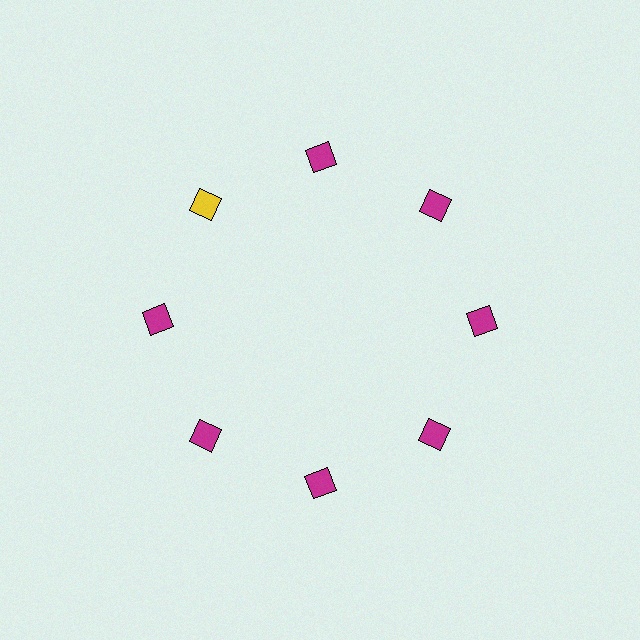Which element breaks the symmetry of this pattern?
The yellow square at roughly the 10 o'clock position breaks the symmetry. All other shapes are magenta squares.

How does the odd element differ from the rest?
It has a different color: yellow instead of magenta.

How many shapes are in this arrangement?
There are 8 shapes arranged in a ring pattern.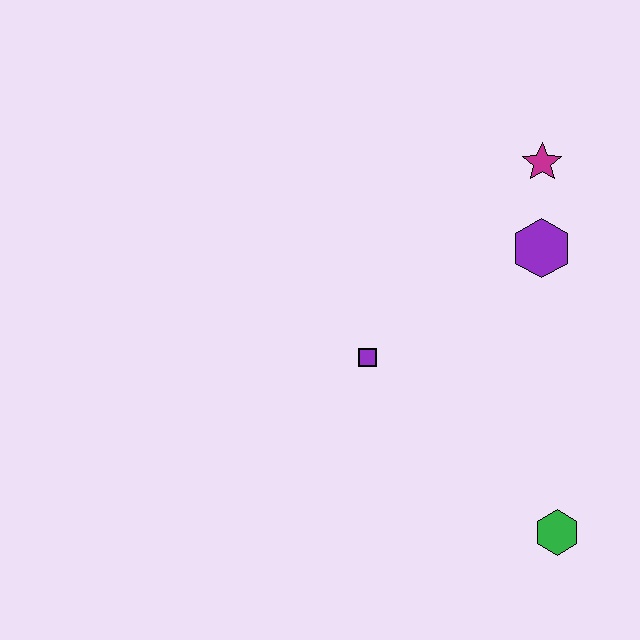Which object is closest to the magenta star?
The purple hexagon is closest to the magenta star.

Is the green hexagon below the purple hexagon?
Yes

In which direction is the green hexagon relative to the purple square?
The green hexagon is to the right of the purple square.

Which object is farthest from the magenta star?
The green hexagon is farthest from the magenta star.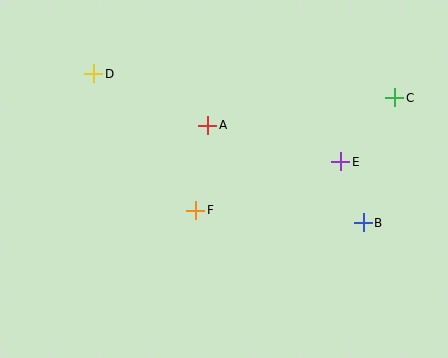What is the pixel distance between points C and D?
The distance between C and D is 302 pixels.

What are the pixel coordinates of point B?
Point B is at (363, 223).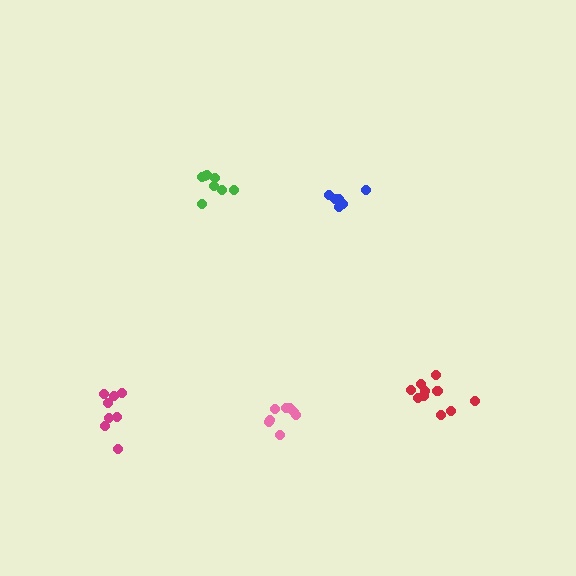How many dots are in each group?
Group 1: 8 dots, Group 2: 8 dots, Group 3: 10 dots, Group 4: 8 dots, Group 5: 6 dots (40 total).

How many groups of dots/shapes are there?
There are 5 groups.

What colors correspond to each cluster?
The clusters are colored: pink, green, red, magenta, blue.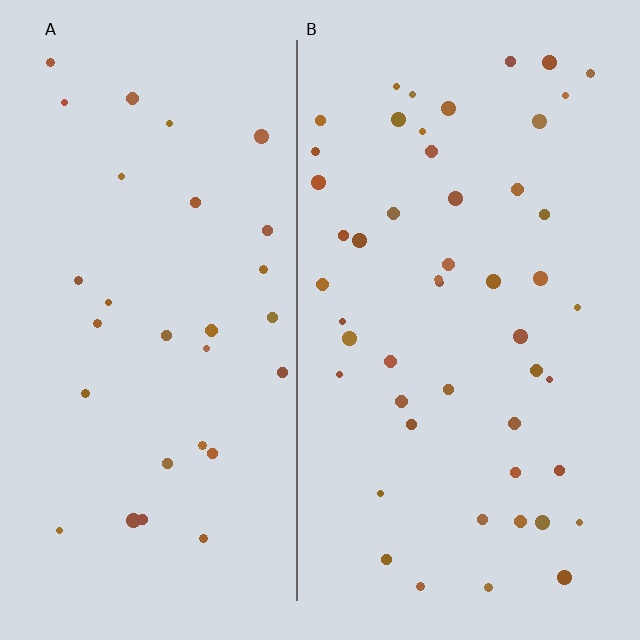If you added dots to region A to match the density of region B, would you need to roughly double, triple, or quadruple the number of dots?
Approximately double.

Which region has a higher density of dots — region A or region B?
B (the right).